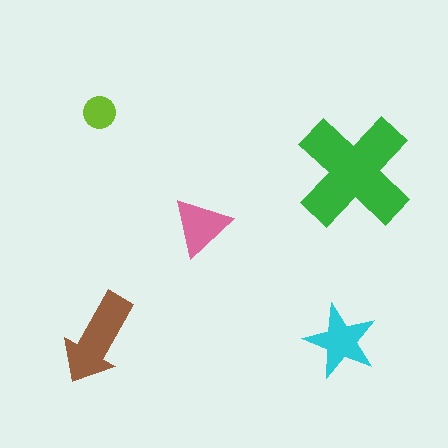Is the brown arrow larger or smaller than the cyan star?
Larger.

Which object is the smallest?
The lime circle.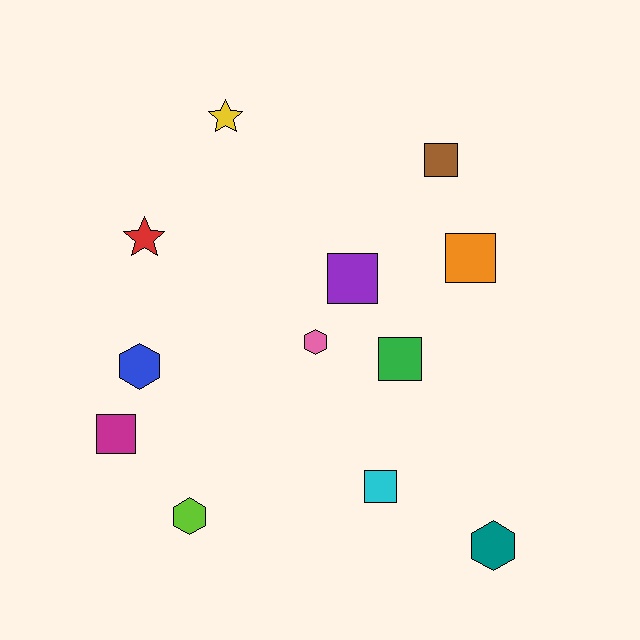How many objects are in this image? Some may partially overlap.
There are 12 objects.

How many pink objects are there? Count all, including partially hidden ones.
There is 1 pink object.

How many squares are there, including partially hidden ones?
There are 6 squares.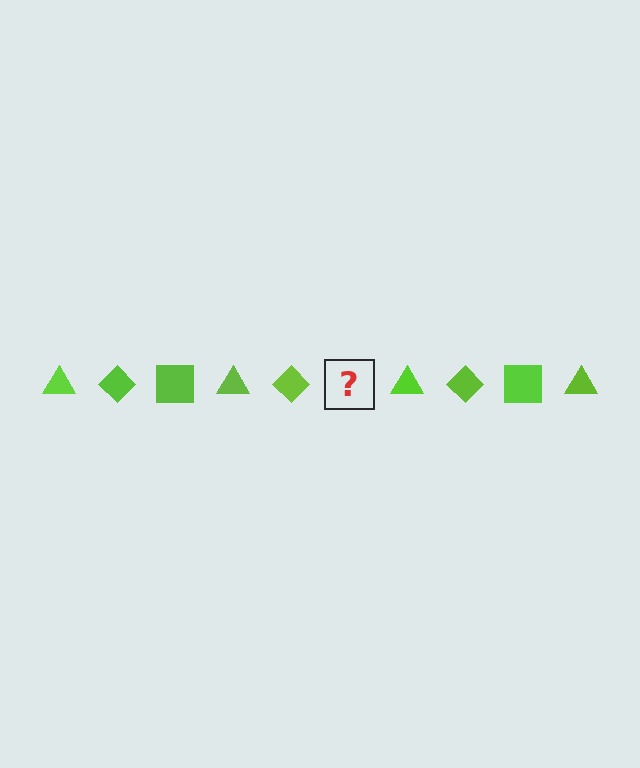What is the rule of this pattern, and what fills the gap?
The rule is that the pattern cycles through triangle, diamond, square shapes in lime. The gap should be filled with a lime square.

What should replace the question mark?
The question mark should be replaced with a lime square.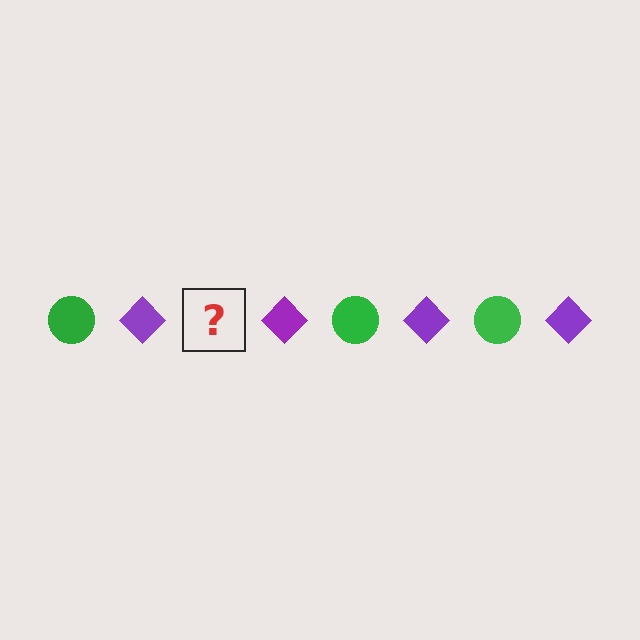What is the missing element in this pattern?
The missing element is a green circle.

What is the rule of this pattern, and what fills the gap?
The rule is that the pattern alternates between green circle and purple diamond. The gap should be filled with a green circle.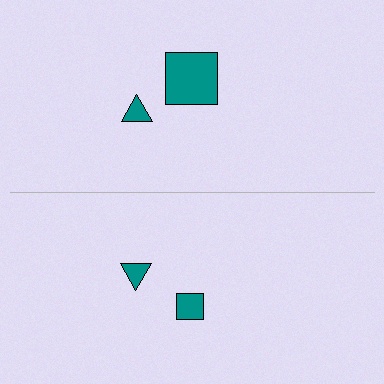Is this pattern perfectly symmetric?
No, the pattern is not perfectly symmetric. The teal square on the bottom side has a different size than its mirror counterpart.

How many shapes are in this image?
There are 4 shapes in this image.